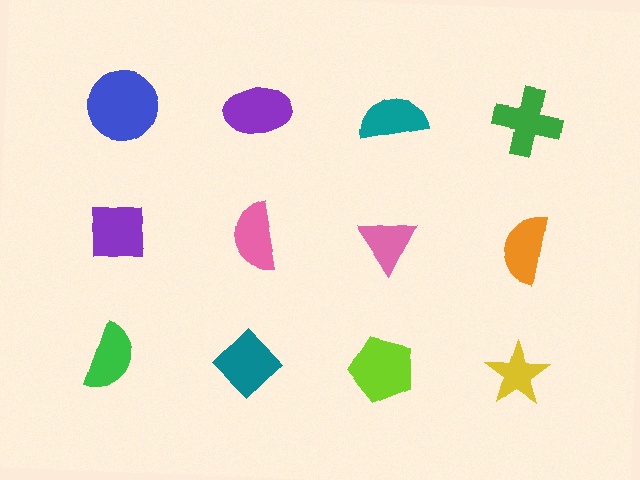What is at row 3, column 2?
A teal diamond.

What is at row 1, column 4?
A green cross.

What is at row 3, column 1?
A green semicircle.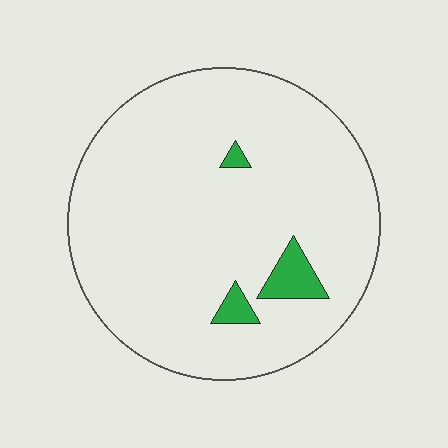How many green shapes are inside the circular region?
3.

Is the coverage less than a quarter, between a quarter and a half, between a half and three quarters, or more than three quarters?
Less than a quarter.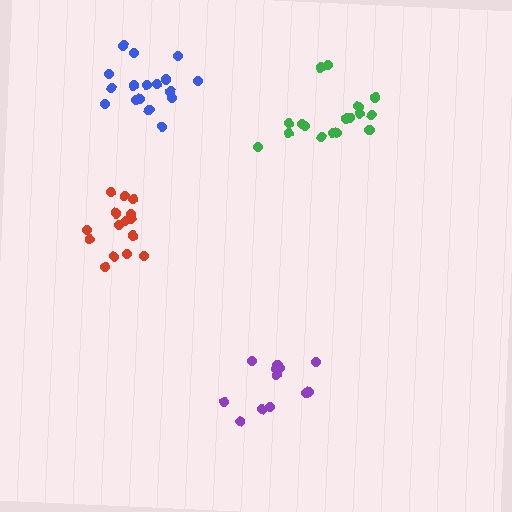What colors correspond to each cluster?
The clusters are colored: green, red, purple, blue.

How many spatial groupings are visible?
There are 4 spatial groupings.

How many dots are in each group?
Group 1: 17 dots, Group 2: 15 dots, Group 3: 13 dots, Group 4: 18 dots (63 total).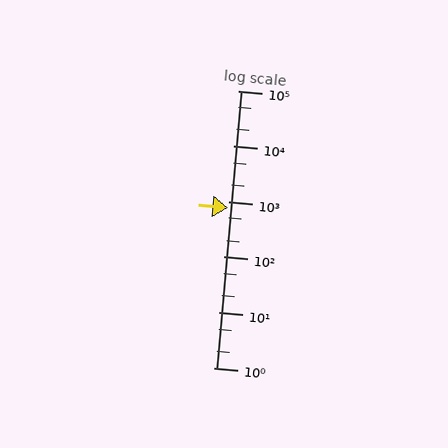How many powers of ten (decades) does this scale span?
The scale spans 5 decades, from 1 to 100000.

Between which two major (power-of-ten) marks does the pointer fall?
The pointer is between 100 and 1000.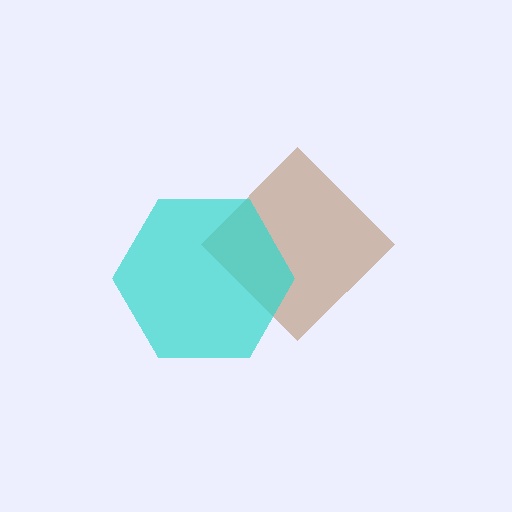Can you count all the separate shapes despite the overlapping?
Yes, there are 2 separate shapes.